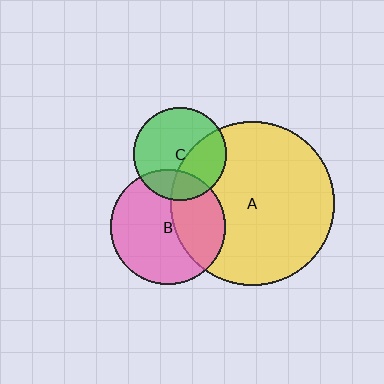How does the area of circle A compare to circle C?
Approximately 3.1 times.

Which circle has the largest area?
Circle A (yellow).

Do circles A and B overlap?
Yes.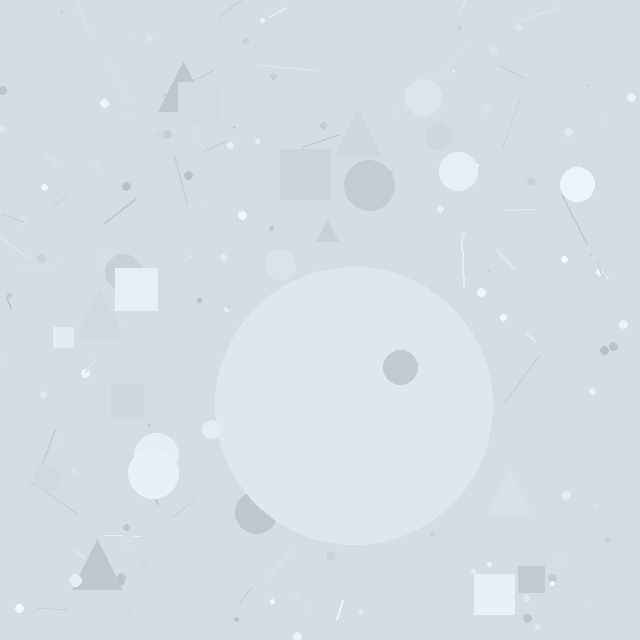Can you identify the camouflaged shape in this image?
The camouflaged shape is a circle.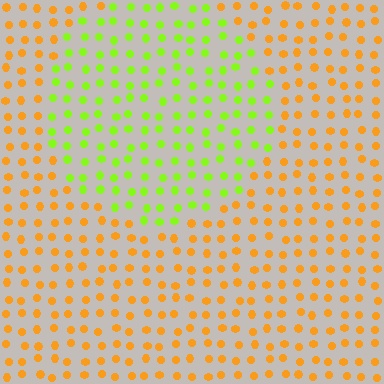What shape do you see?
I see a circle.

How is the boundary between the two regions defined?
The boundary is defined purely by a slight shift in hue (about 57 degrees). Spacing, size, and orientation are identical on both sides.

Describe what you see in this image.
The image is filled with small orange elements in a uniform arrangement. A circle-shaped region is visible where the elements are tinted to a slightly different hue, forming a subtle color boundary.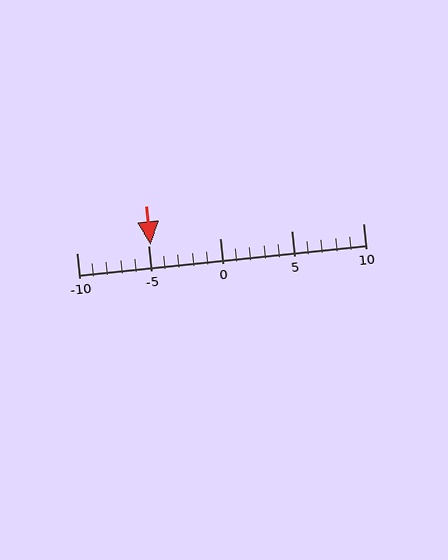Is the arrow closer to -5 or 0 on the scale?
The arrow is closer to -5.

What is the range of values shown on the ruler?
The ruler shows values from -10 to 10.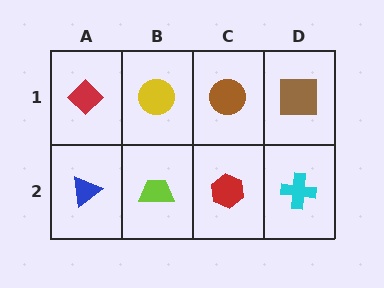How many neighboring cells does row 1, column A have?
2.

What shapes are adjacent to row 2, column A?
A red diamond (row 1, column A), a lime trapezoid (row 2, column B).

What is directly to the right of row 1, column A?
A yellow circle.